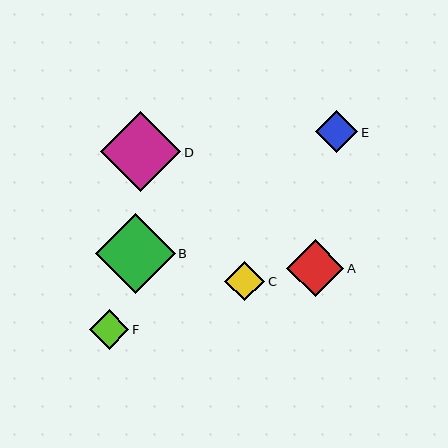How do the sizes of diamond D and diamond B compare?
Diamond D and diamond B are approximately the same size.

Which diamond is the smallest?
Diamond F is the smallest with a size of approximately 40 pixels.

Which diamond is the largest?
Diamond D is the largest with a size of approximately 80 pixels.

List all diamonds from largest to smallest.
From largest to smallest: D, B, A, E, C, F.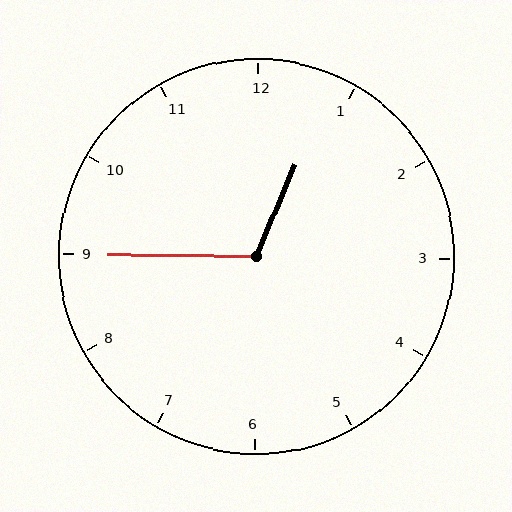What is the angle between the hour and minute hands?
Approximately 112 degrees.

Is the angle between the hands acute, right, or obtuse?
It is obtuse.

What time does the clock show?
12:45.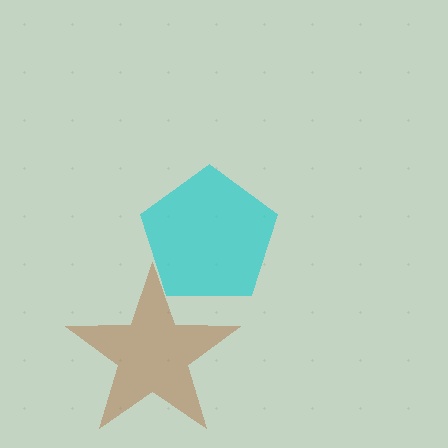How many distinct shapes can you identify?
There are 2 distinct shapes: a cyan pentagon, a brown star.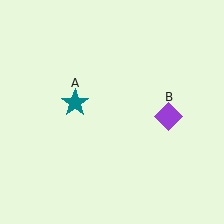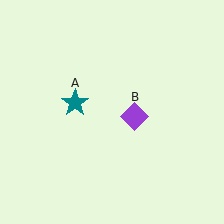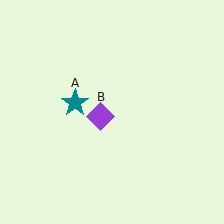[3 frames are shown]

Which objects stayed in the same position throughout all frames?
Teal star (object A) remained stationary.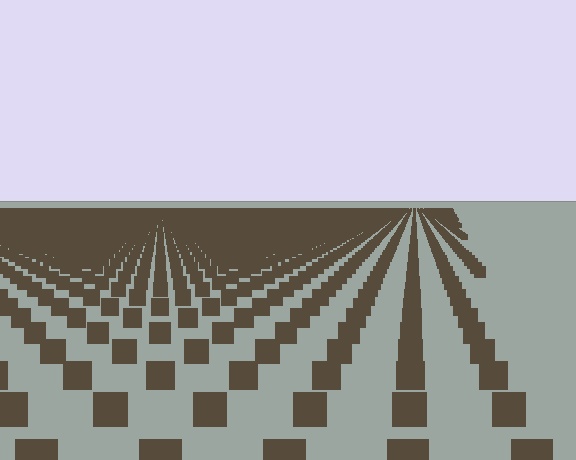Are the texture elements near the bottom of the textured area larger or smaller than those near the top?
Larger. Near the bottom, elements are closer to the viewer and appear at a bigger on-screen size.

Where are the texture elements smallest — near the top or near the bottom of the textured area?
Near the top.